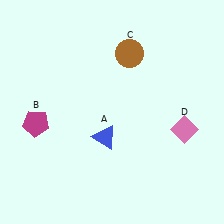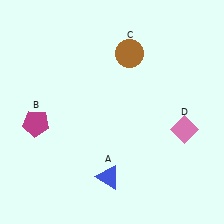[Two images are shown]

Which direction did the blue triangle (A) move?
The blue triangle (A) moved down.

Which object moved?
The blue triangle (A) moved down.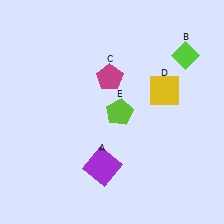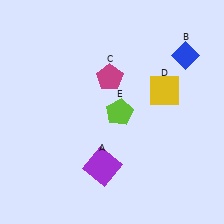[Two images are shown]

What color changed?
The diamond (B) changed from lime in Image 1 to blue in Image 2.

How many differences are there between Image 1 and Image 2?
There is 1 difference between the two images.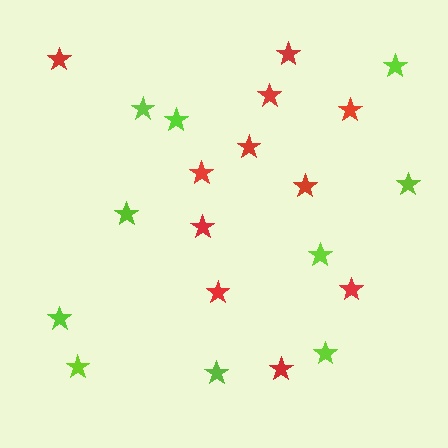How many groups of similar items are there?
There are 2 groups: one group of red stars (11) and one group of lime stars (10).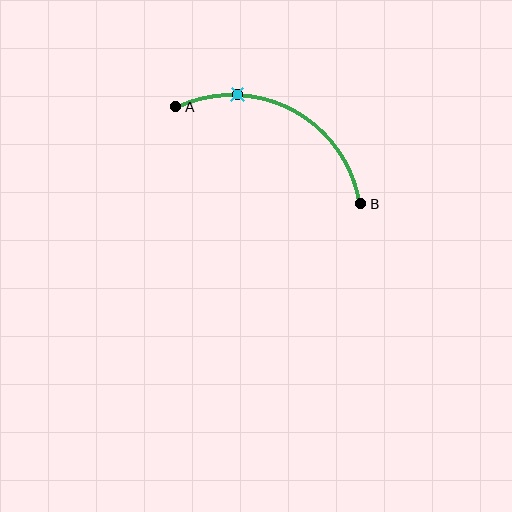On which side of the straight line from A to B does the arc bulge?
The arc bulges above the straight line connecting A and B.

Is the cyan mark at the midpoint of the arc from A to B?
No. The cyan mark lies on the arc but is closer to endpoint A. The arc midpoint would be at the point on the curve equidistant along the arc from both A and B.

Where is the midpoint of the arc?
The arc midpoint is the point on the curve farthest from the straight line joining A and B. It sits above that line.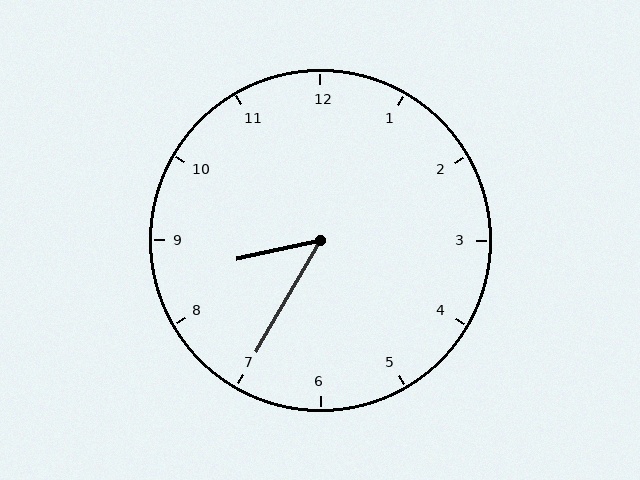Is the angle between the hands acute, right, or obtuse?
It is acute.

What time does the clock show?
8:35.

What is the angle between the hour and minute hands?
Approximately 48 degrees.